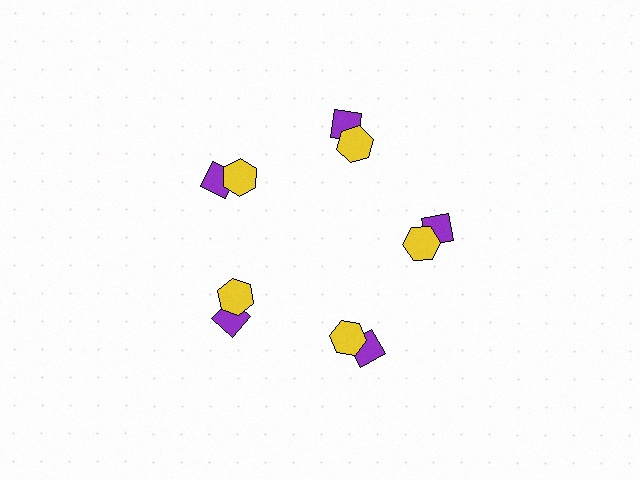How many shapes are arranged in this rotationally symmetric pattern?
There are 10 shapes, arranged in 5 groups of 2.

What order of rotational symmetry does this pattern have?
This pattern has 5-fold rotational symmetry.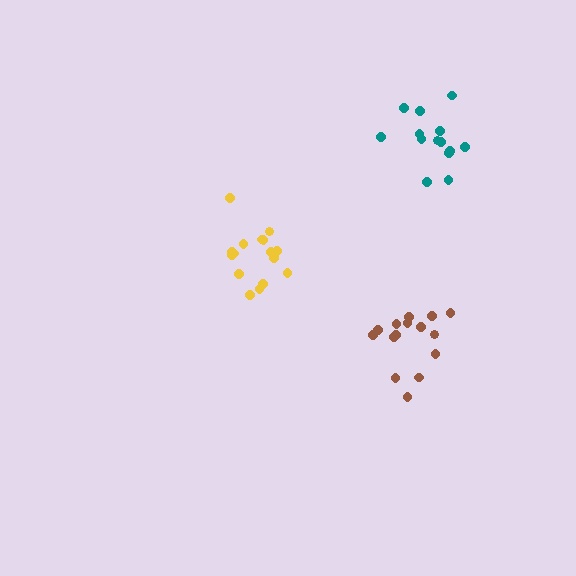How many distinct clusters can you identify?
There are 3 distinct clusters.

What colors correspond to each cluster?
The clusters are colored: yellow, teal, brown.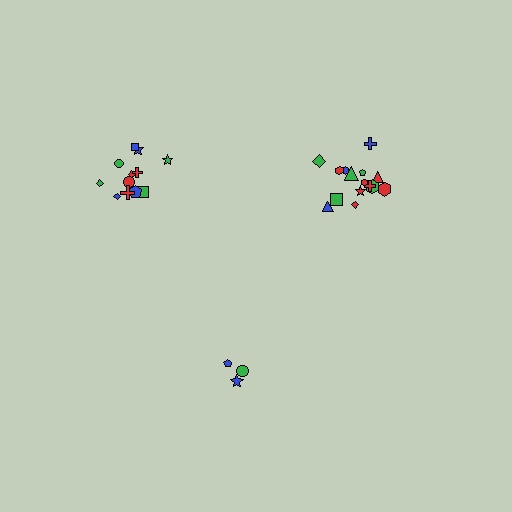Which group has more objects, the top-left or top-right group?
The top-right group.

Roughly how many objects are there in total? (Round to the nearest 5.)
Roughly 30 objects in total.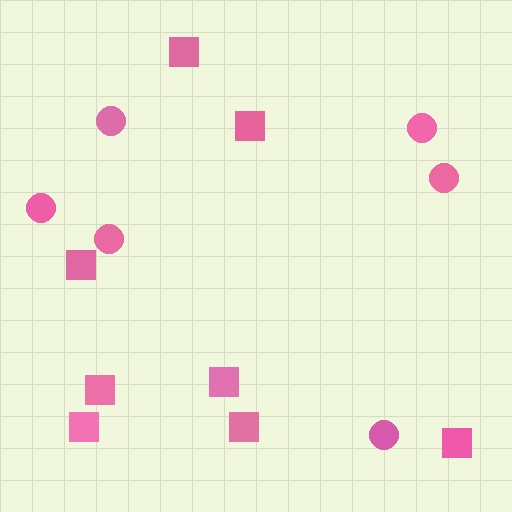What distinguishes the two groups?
There are 2 groups: one group of circles (6) and one group of squares (8).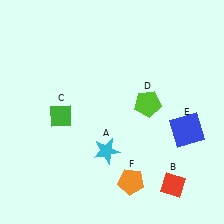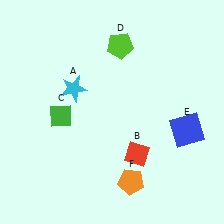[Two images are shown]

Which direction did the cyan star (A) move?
The cyan star (A) moved up.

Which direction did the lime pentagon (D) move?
The lime pentagon (D) moved up.